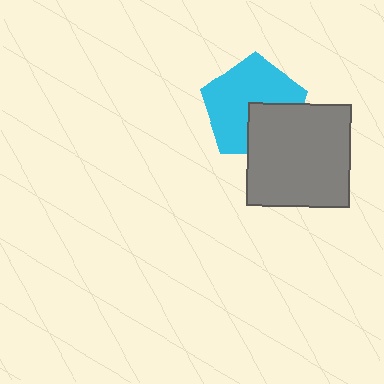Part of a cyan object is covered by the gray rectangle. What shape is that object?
It is a pentagon.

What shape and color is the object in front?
The object in front is a gray rectangle.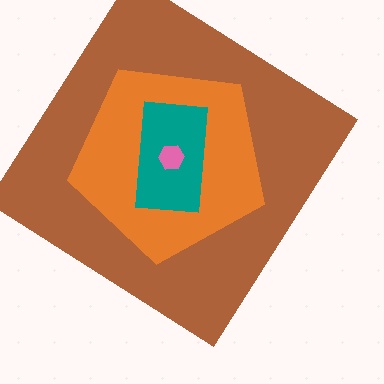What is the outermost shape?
The brown diamond.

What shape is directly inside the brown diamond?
The orange pentagon.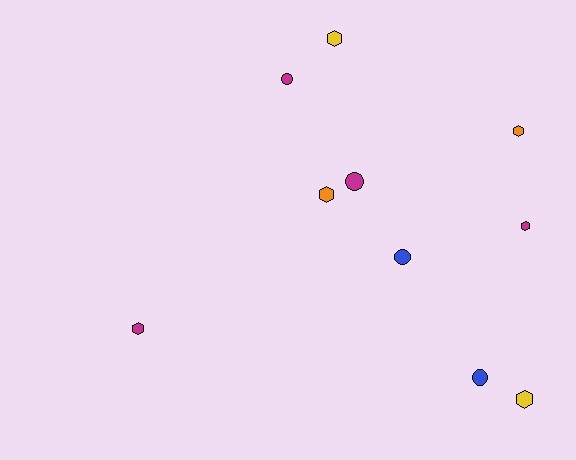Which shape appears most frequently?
Hexagon, with 6 objects.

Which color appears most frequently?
Magenta, with 4 objects.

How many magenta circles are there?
There are 2 magenta circles.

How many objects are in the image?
There are 10 objects.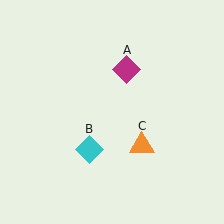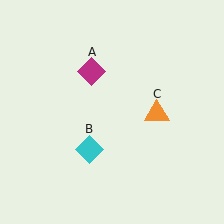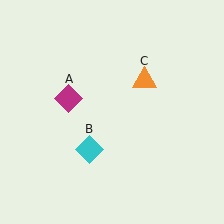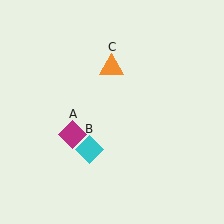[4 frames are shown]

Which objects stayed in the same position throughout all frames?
Cyan diamond (object B) remained stationary.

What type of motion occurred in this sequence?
The magenta diamond (object A), orange triangle (object C) rotated counterclockwise around the center of the scene.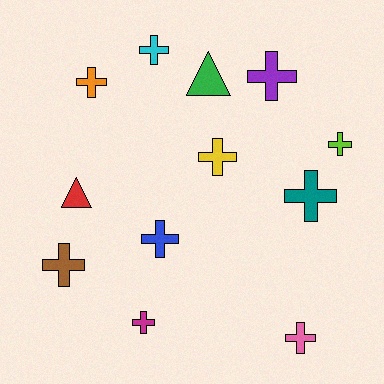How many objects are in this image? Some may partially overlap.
There are 12 objects.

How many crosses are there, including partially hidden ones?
There are 10 crosses.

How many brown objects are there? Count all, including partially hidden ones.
There is 1 brown object.